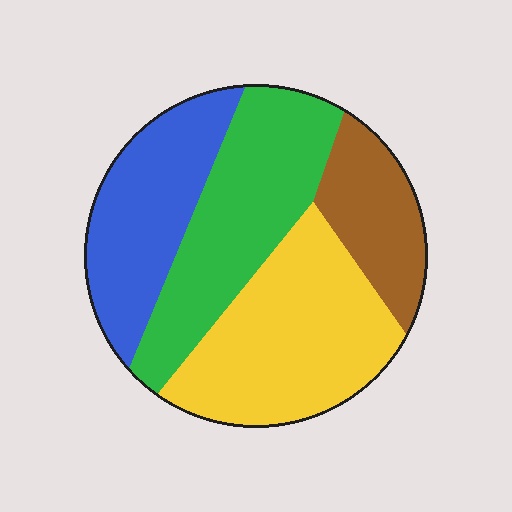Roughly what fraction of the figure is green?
Green takes up between a sixth and a third of the figure.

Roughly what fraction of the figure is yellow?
Yellow covers roughly 35% of the figure.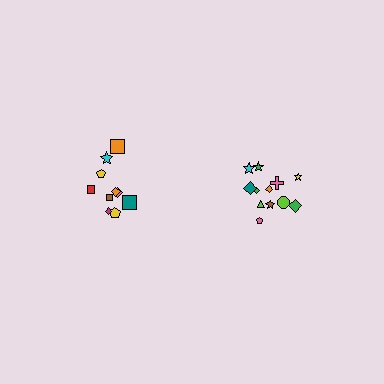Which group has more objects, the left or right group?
The right group.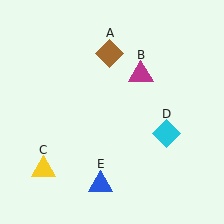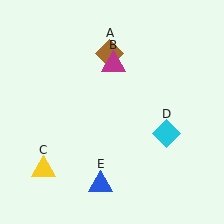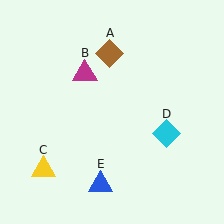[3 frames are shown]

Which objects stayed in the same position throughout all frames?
Brown diamond (object A) and yellow triangle (object C) and cyan diamond (object D) and blue triangle (object E) remained stationary.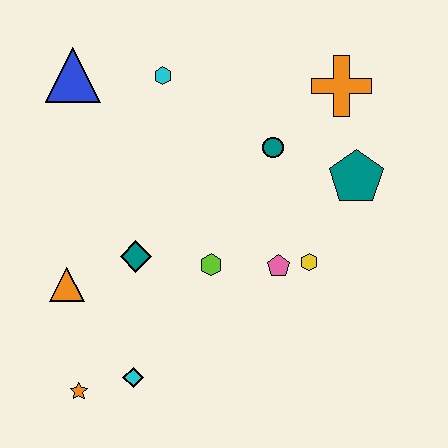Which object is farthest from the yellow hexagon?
The blue triangle is farthest from the yellow hexagon.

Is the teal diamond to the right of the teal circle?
No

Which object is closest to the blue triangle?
The cyan hexagon is closest to the blue triangle.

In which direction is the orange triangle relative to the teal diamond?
The orange triangle is to the left of the teal diamond.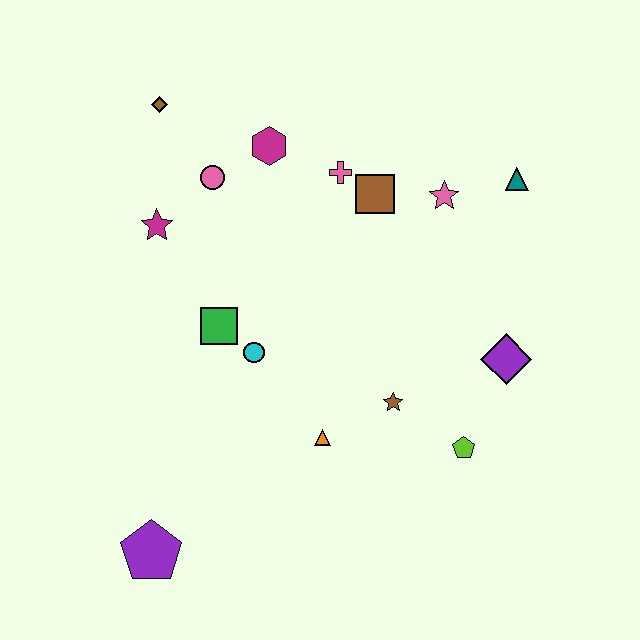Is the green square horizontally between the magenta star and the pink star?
Yes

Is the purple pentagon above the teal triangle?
No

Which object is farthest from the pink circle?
The purple pentagon is farthest from the pink circle.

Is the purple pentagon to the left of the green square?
Yes